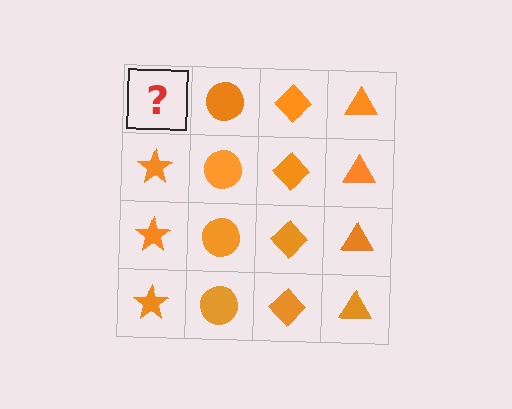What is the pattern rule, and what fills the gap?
The rule is that each column has a consistent shape. The gap should be filled with an orange star.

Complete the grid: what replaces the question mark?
The question mark should be replaced with an orange star.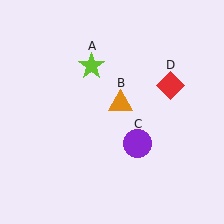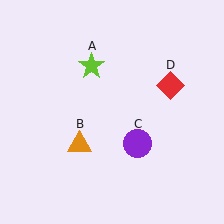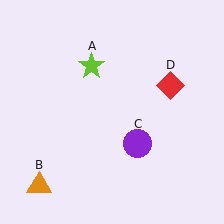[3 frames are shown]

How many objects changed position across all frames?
1 object changed position: orange triangle (object B).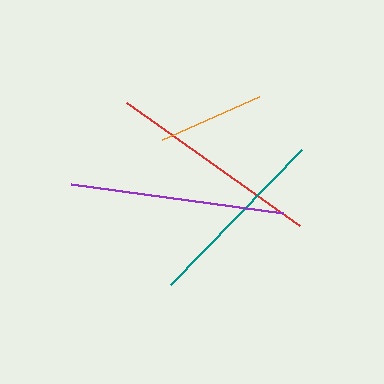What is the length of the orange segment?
The orange segment is approximately 107 pixels long.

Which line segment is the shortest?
The orange line is the shortest at approximately 107 pixels.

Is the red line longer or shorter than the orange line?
The red line is longer than the orange line.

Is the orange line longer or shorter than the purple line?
The purple line is longer than the orange line.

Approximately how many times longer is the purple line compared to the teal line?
The purple line is approximately 1.1 times the length of the teal line.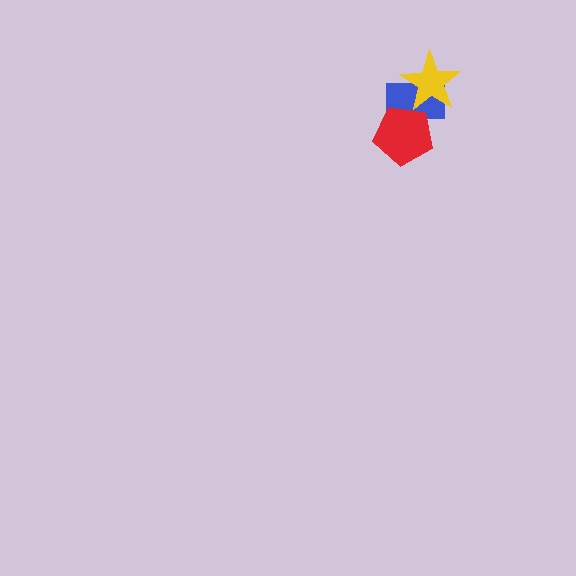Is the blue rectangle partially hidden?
Yes, it is partially covered by another shape.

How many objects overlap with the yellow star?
1 object overlaps with the yellow star.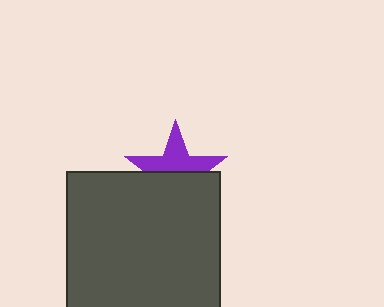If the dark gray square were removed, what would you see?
You would see the complete purple star.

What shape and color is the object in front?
The object in front is a dark gray square.